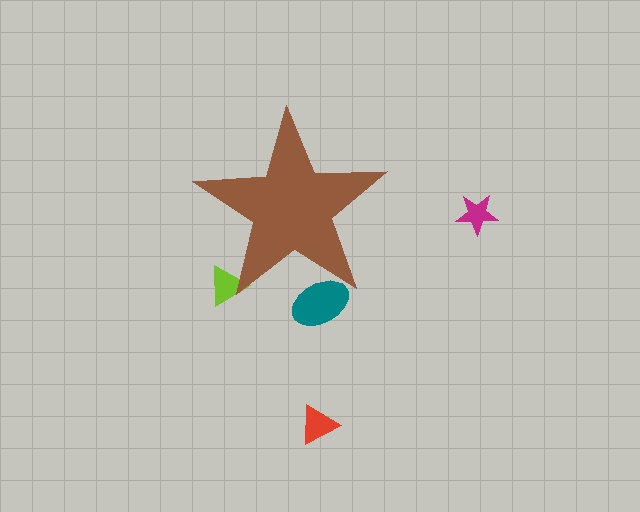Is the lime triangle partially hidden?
Yes, the lime triangle is partially hidden behind the brown star.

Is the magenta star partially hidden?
No, the magenta star is fully visible.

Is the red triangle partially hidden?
No, the red triangle is fully visible.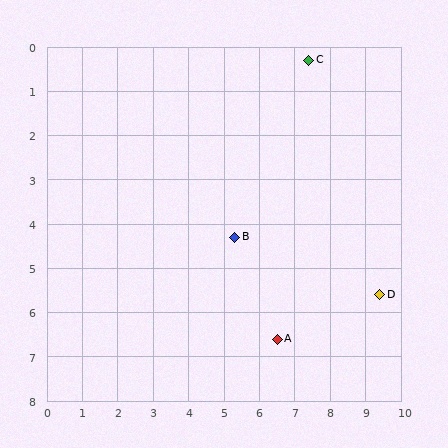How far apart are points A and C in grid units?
Points A and C are about 6.4 grid units apart.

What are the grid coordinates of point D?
Point D is at approximately (9.4, 5.6).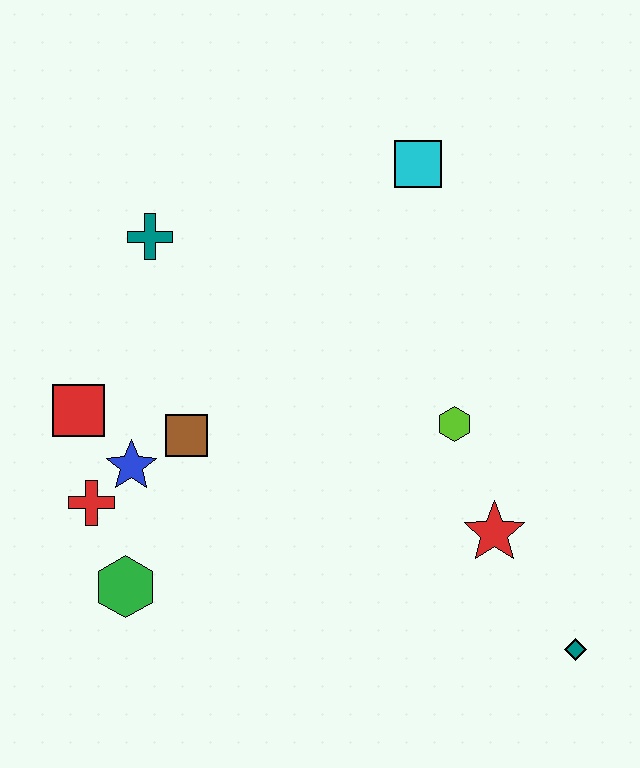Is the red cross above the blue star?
No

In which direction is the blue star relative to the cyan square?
The blue star is below the cyan square.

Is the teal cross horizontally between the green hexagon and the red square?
No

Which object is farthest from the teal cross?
The teal diamond is farthest from the teal cross.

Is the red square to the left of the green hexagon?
Yes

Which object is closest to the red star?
The lime hexagon is closest to the red star.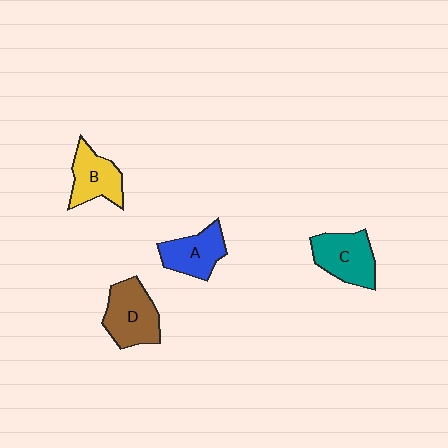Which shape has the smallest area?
Shape A (blue).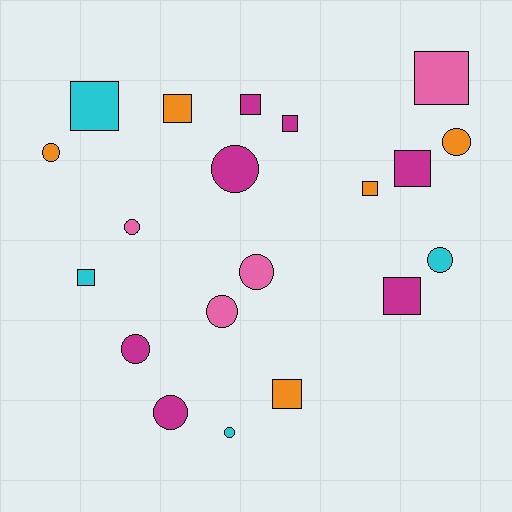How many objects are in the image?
There are 20 objects.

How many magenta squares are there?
There are 4 magenta squares.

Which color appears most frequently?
Magenta, with 7 objects.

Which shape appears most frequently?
Square, with 10 objects.